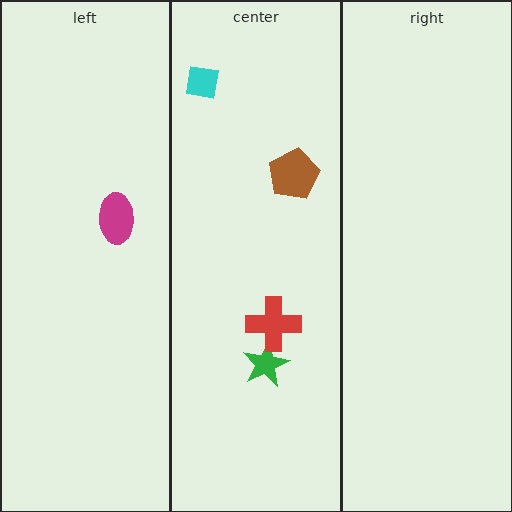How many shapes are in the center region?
4.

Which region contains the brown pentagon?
The center region.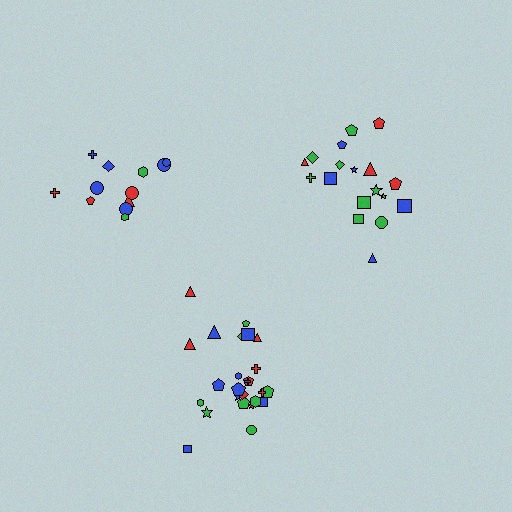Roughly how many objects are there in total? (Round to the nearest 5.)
Roughly 55 objects in total.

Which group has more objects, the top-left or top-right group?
The top-right group.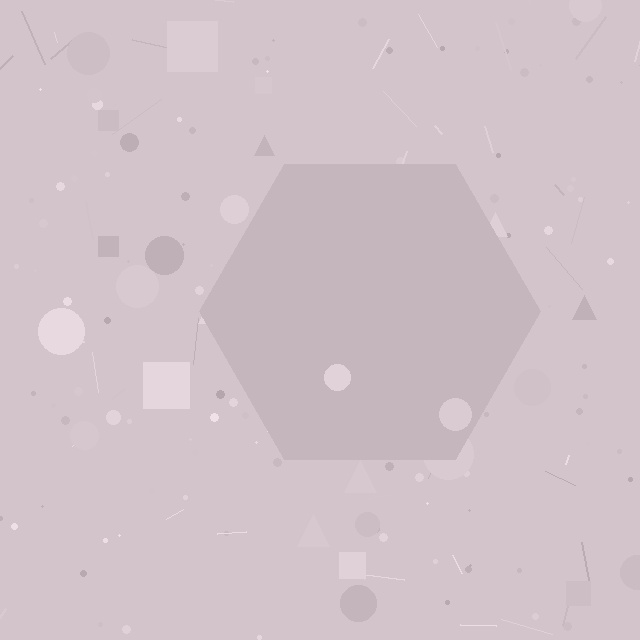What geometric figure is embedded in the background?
A hexagon is embedded in the background.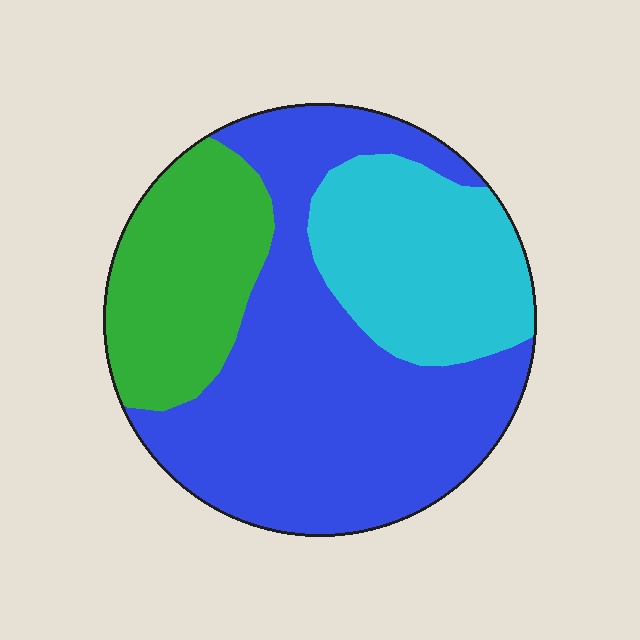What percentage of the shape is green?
Green takes up about one fifth (1/5) of the shape.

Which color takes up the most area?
Blue, at roughly 55%.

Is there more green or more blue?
Blue.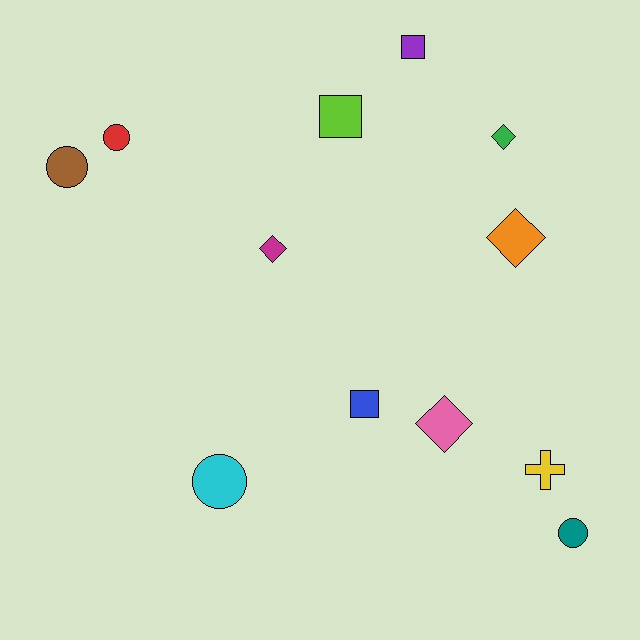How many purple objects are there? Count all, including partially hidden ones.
There is 1 purple object.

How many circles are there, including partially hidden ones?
There are 4 circles.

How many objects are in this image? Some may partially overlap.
There are 12 objects.